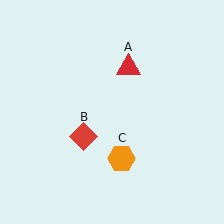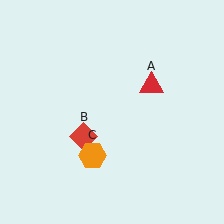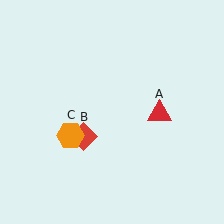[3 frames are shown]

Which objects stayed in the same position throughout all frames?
Red diamond (object B) remained stationary.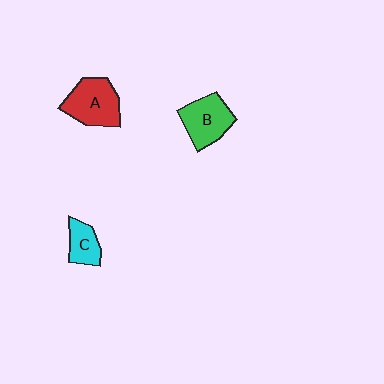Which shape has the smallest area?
Shape C (cyan).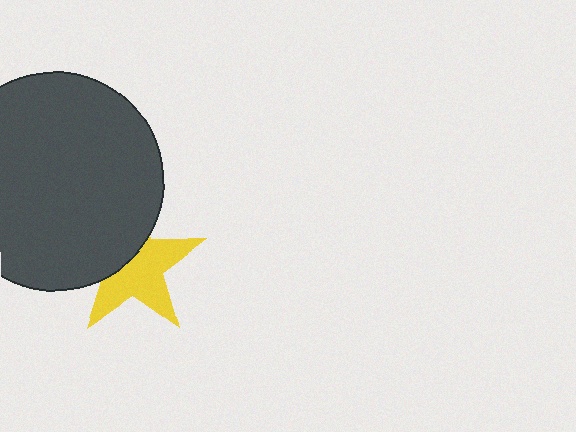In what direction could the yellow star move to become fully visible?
The yellow star could move toward the lower-right. That would shift it out from behind the dark gray circle entirely.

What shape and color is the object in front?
The object in front is a dark gray circle.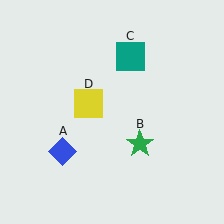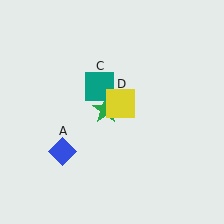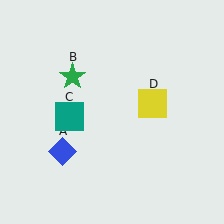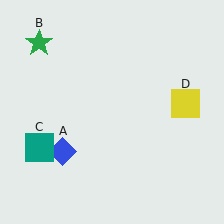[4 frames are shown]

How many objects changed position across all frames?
3 objects changed position: green star (object B), teal square (object C), yellow square (object D).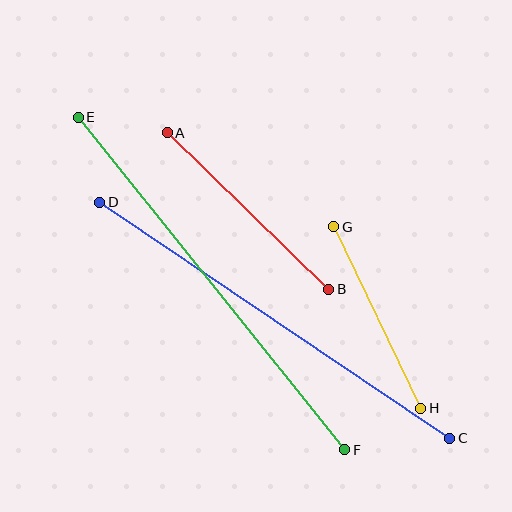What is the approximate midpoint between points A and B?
The midpoint is at approximately (248, 211) pixels.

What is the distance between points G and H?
The distance is approximately 201 pixels.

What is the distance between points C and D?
The distance is approximately 422 pixels.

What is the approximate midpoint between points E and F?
The midpoint is at approximately (212, 283) pixels.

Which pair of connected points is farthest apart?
Points E and F are farthest apart.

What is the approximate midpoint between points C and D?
The midpoint is at approximately (275, 320) pixels.